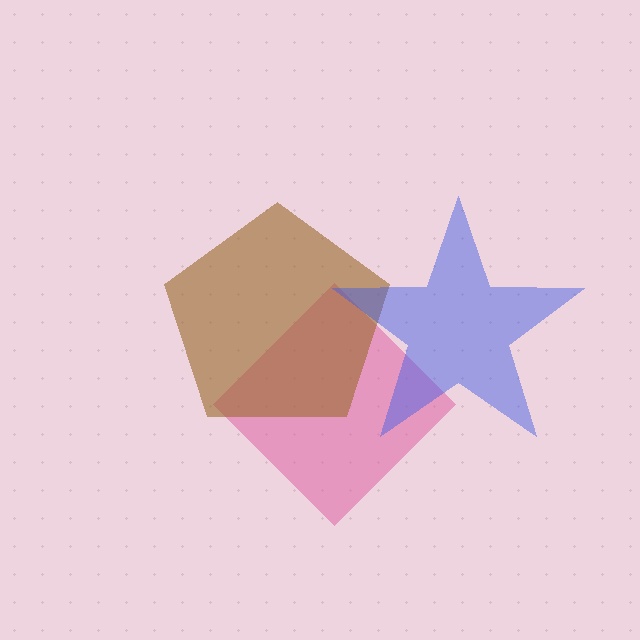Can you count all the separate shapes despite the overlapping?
Yes, there are 3 separate shapes.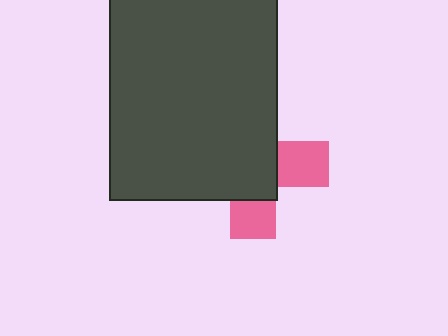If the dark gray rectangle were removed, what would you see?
You would see the complete pink cross.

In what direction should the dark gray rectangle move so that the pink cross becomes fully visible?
The dark gray rectangle should move toward the upper-left. That is the shortest direction to clear the overlap and leave the pink cross fully visible.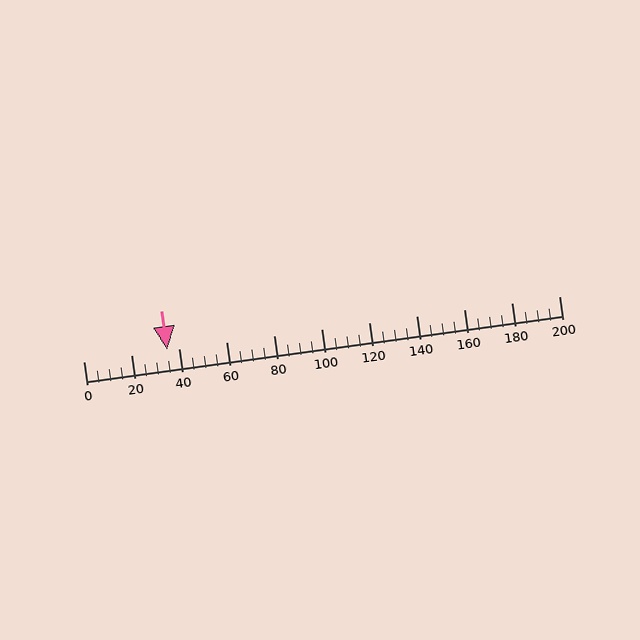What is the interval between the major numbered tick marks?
The major tick marks are spaced 20 units apart.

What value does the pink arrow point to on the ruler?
The pink arrow points to approximately 35.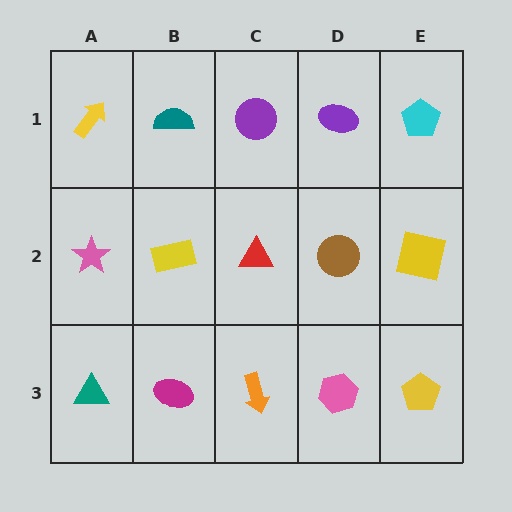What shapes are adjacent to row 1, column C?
A red triangle (row 2, column C), a teal semicircle (row 1, column B), a purple ellipse (row 1, column D).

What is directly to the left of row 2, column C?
A yellow rectangle.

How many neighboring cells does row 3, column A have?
2.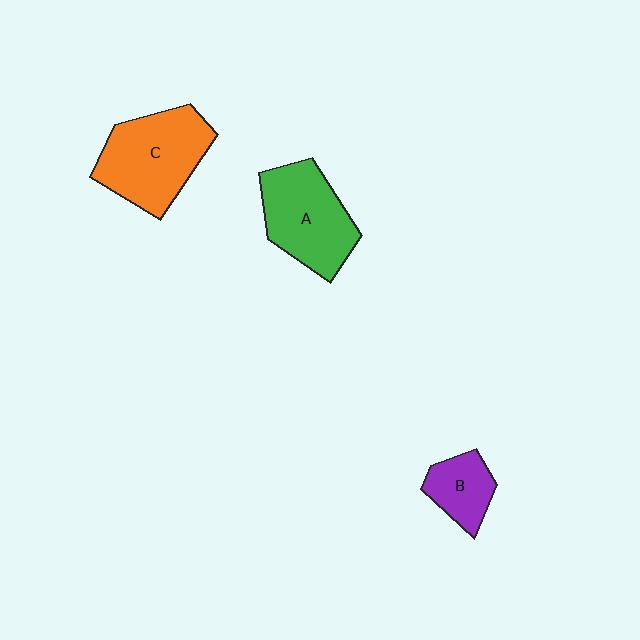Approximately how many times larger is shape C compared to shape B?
Approximately 2.2 times.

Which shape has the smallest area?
Shape B (purple).